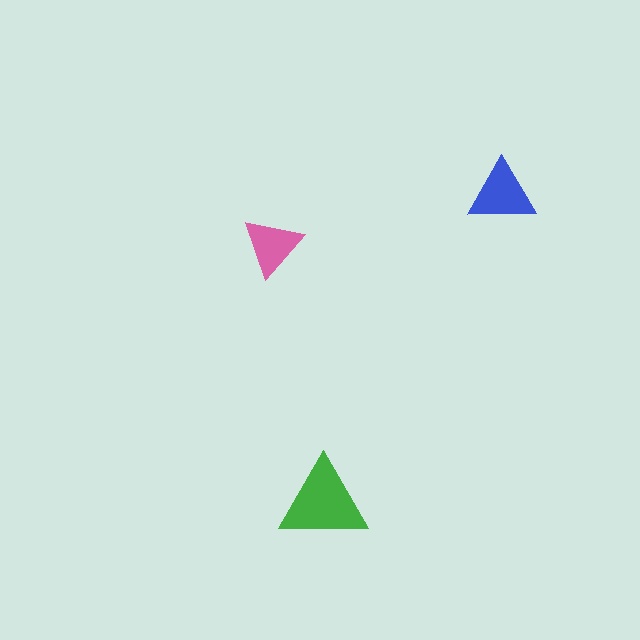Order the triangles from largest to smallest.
the green one, the blue one, the pink one.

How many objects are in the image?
There are 3 objects in the image.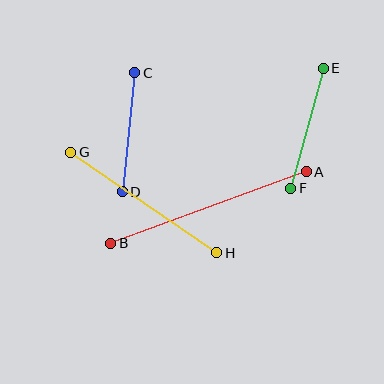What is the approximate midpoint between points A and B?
The midpoint is at approximately (209, 207) pixels.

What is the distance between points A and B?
The distance is approximately 208 pixels.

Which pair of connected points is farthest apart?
Points A and B are farthest apart.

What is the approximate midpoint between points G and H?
The midpoint is at approximately (144, 202) pixels.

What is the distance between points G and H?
The distance is approximately 177 pixels.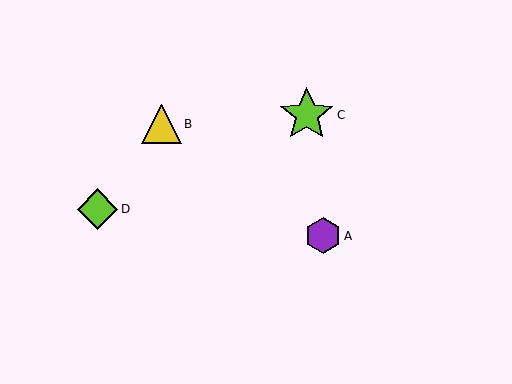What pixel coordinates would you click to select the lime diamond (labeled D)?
Click at (97, 209) to select the lime diamond D.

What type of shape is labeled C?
Shape C is a lime star.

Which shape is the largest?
The lime star (labeled C) is the largest.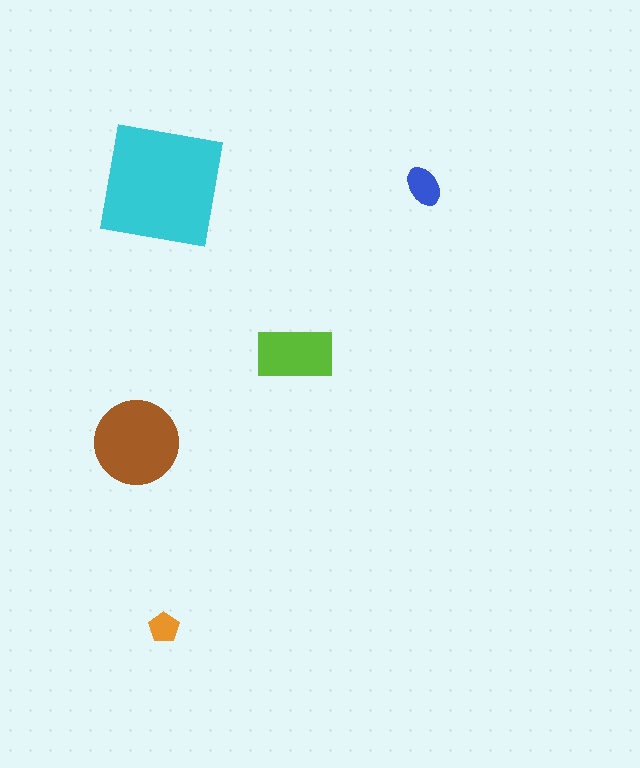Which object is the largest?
The cyan square.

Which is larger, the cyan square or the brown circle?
The cyan square.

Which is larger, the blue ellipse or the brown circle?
The brown circle.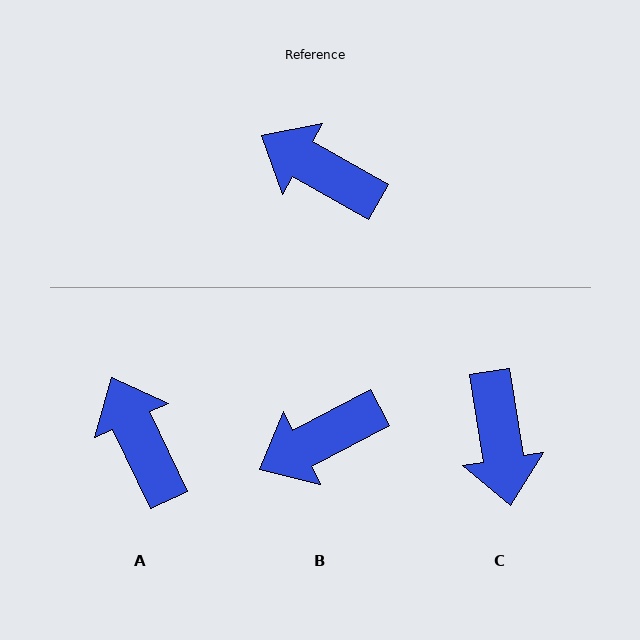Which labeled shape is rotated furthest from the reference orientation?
C, about 128 degrees away.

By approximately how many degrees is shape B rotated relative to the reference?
Approximately 57 degrees counter-clockwise.